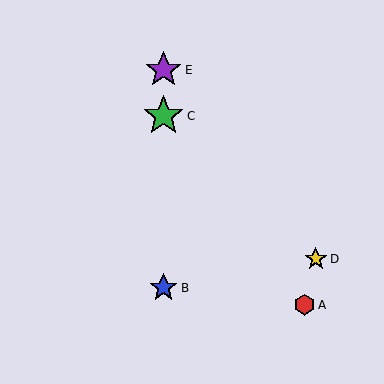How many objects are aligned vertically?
3 objects (B, C, E) are aligned vertically.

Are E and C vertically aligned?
Yes, both are at x≈163.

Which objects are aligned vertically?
Objects B, C, E are aligned vertically.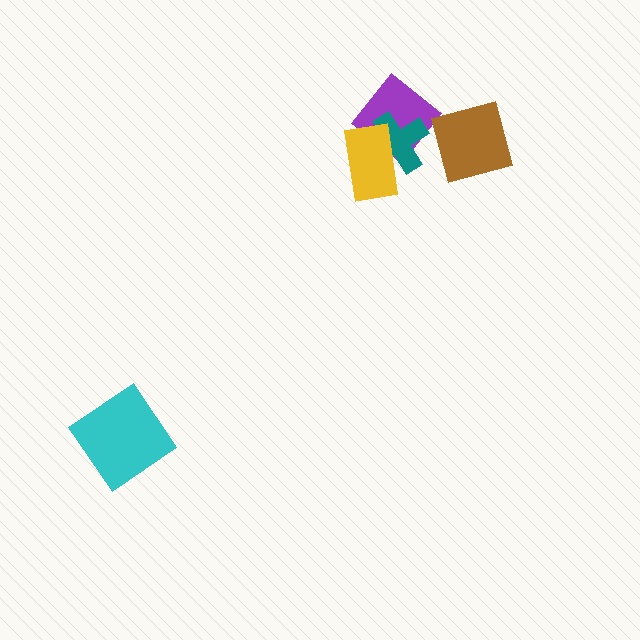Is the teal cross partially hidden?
Yes, it is partially covered by another shape.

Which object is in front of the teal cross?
The yellow rectangle is in front of the teal cross.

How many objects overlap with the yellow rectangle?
2 objects overlap with the yellow rectangle.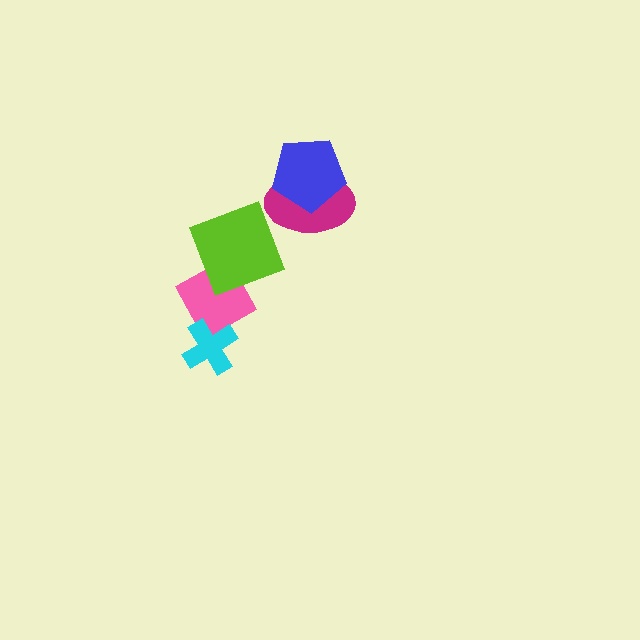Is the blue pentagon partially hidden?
No, no other shape covers it.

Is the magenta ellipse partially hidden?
Yes, it is partially covered by another shape.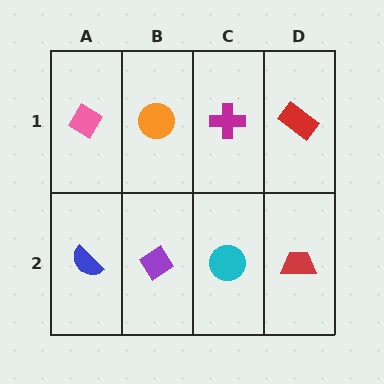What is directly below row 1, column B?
A purple diamond.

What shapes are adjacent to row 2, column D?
A red rectangle (row 1, column D), a cyan circle (row 2, column C).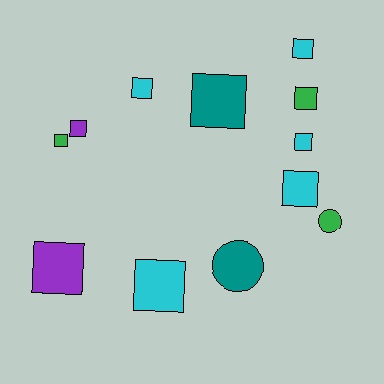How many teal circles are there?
There is 1 teal circle.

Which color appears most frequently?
Cyan, with 5 objects.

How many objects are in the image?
There are 12 objects.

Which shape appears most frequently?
Square, with 10 objects.